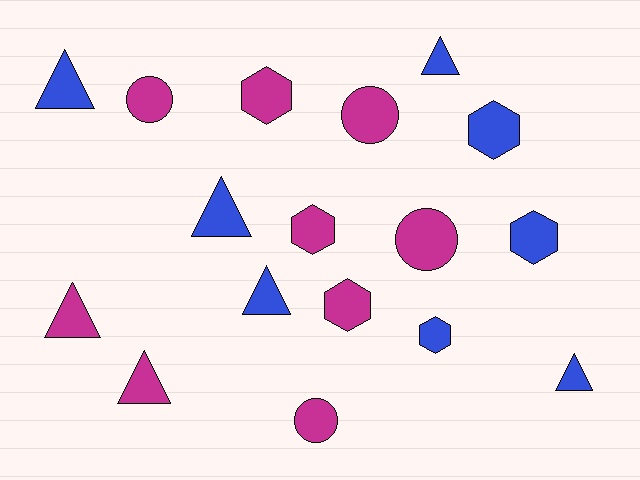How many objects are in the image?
There are 17 objects.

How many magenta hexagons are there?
There are 3 magenta hexagons.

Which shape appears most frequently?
Triangle, with 7 objects.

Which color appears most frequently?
Magenta, with 9 objects.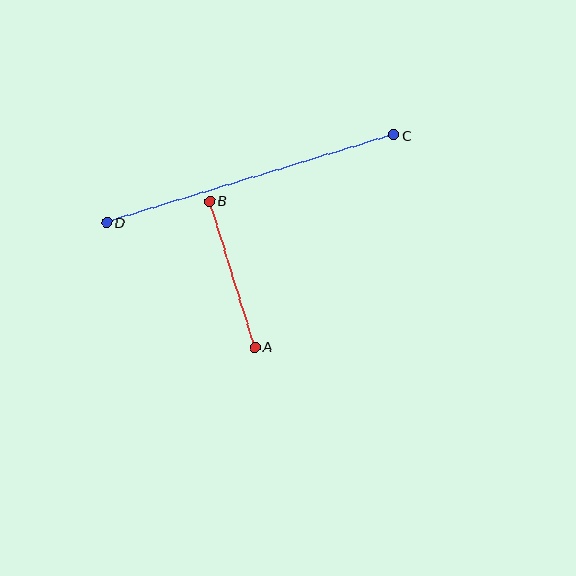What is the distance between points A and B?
The distance is approximately 153 pixels.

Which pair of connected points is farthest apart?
Points C and D are farthest apart.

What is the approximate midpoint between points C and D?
The midpoint is at approximately (250, 178) pixels.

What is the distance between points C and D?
The distance is approximately 300 pixels.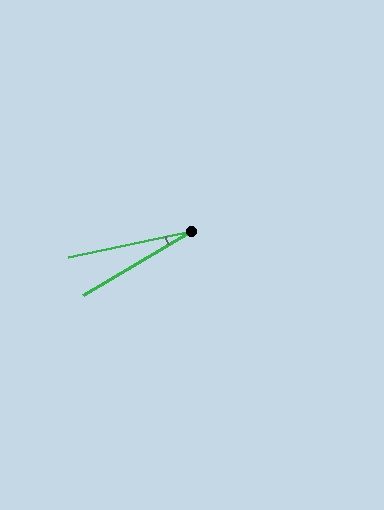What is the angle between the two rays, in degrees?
Approximately 19 degrees.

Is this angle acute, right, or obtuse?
It is acute.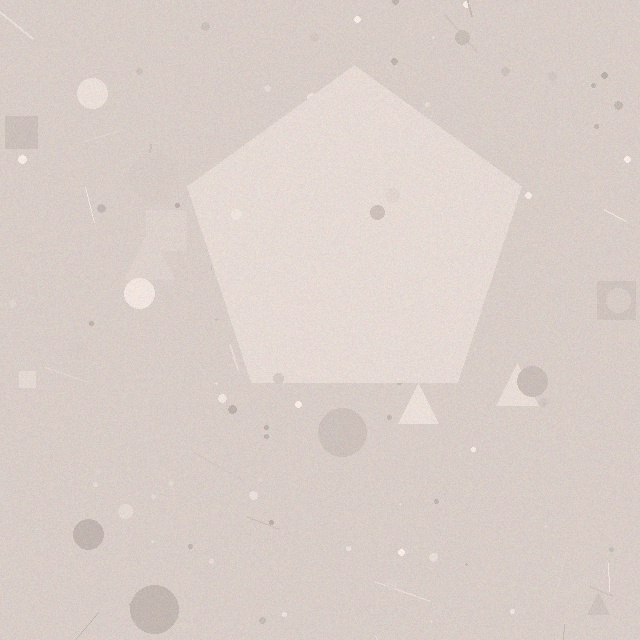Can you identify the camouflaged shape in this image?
The camouflaged shape is a pentagon.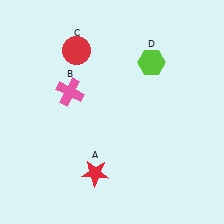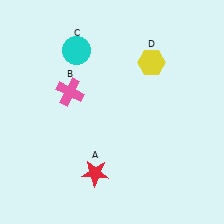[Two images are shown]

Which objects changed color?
C changed from red to cyan. D changed from lime to yellow.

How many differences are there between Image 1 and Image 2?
There are 2 differences between the two images.